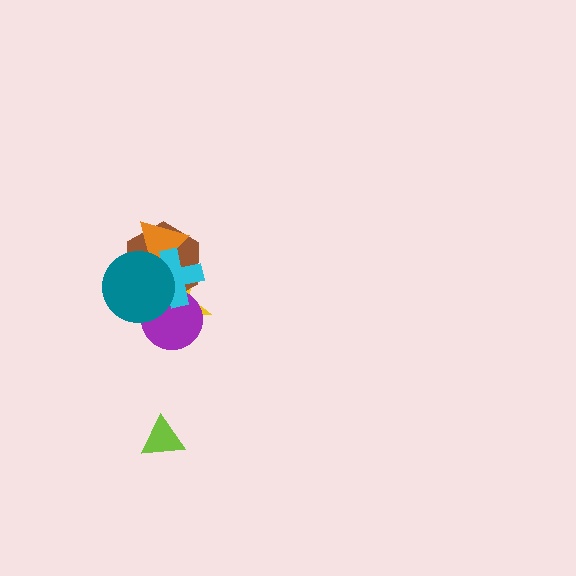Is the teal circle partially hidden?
No, no other shape covers it.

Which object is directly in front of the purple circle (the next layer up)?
The cyan cross is directly in front of the purple circle.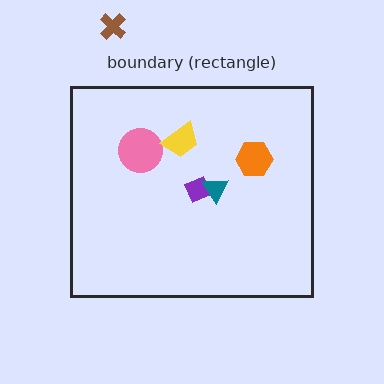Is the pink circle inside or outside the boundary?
Inside.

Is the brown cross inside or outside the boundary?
Outside.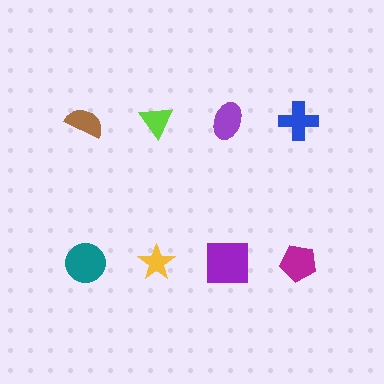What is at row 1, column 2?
A lime triangle.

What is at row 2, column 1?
A teal circle.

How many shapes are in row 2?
4 shapes.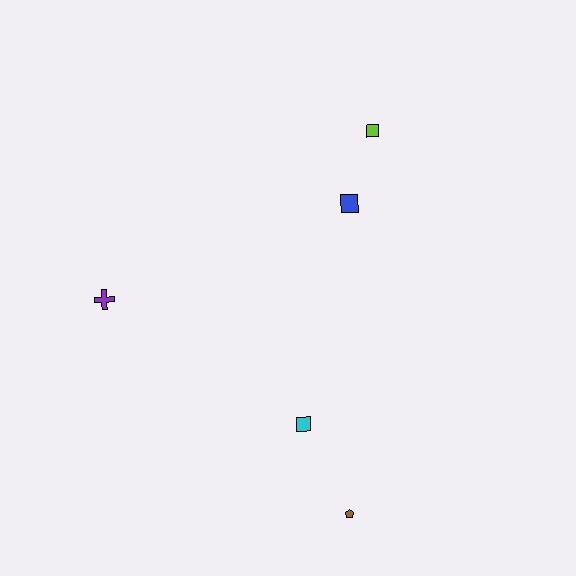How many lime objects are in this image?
There is 1 lime object.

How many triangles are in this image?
There are no triangles.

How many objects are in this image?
There are 5 objects.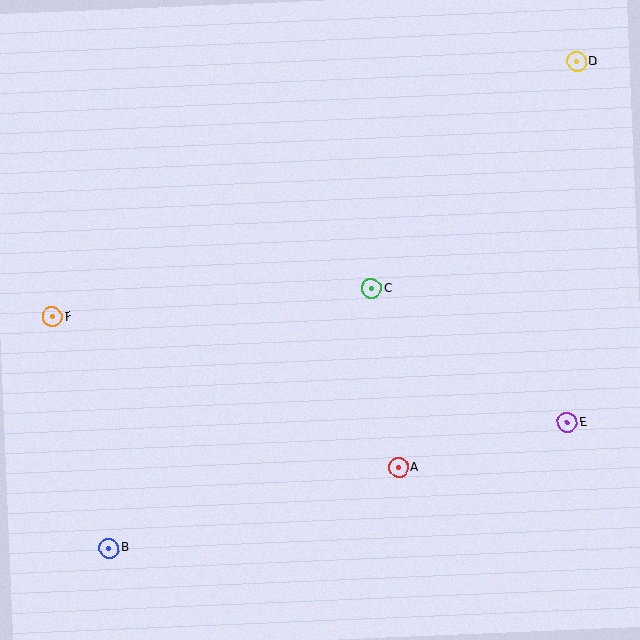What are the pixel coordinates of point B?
Point B is at (109, 548).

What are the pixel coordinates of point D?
Point D is at (577, 62).